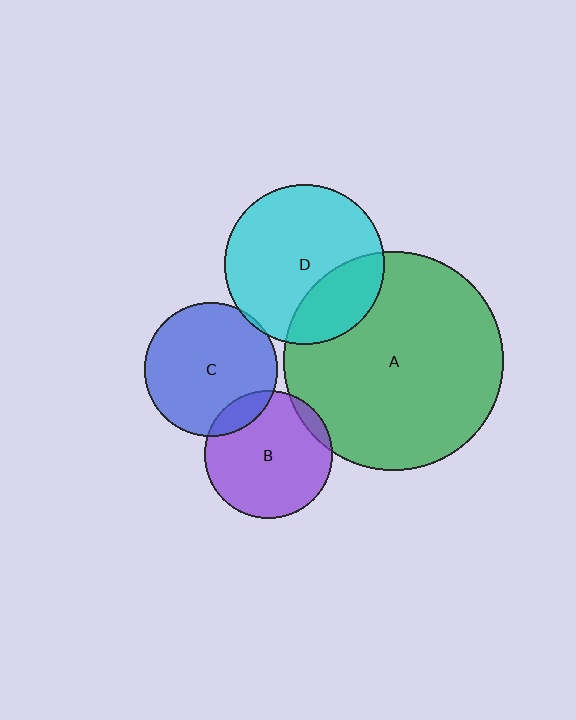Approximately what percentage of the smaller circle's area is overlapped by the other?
Approximately 10%.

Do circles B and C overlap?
Yes.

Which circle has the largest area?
Circle A (green).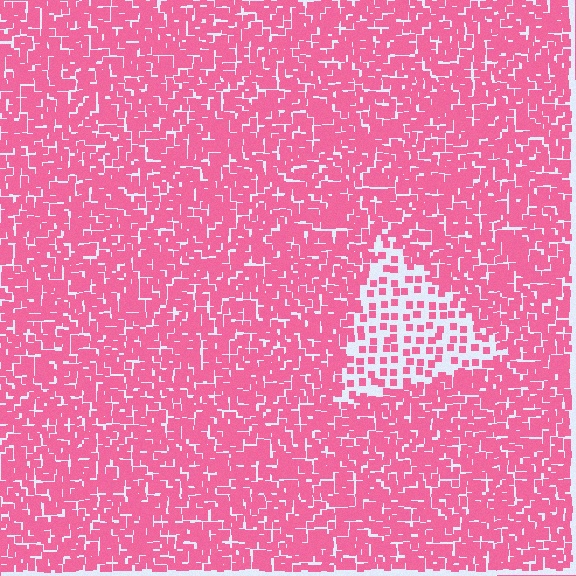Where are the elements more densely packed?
The elements are more densely packed outside the triangle boundary.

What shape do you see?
I see a triangle.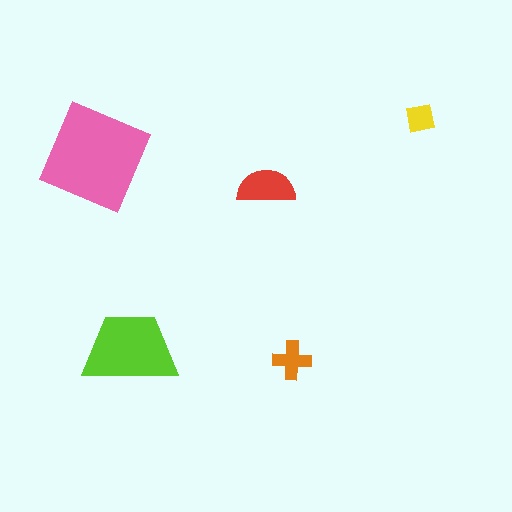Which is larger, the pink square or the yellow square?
The pink square.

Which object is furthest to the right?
The yellow square is rightmost.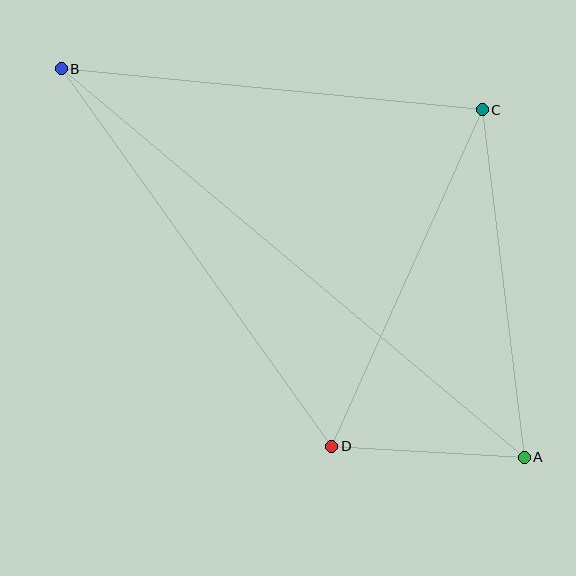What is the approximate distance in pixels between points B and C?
The distance between B and C is approximately 423 pixels.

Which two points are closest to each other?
Points A and D are closest to each other.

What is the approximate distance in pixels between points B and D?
The distance between B and D is approximately 465 pixels.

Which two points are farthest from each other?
Points A and B are farthest from each other.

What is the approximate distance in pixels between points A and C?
The distance between A and C is approximately 350 pixels.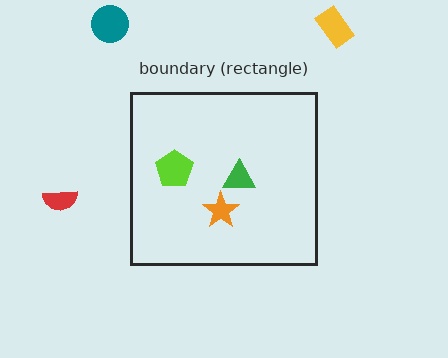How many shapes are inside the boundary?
3 inside, 3 outside.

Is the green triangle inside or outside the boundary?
Inside.